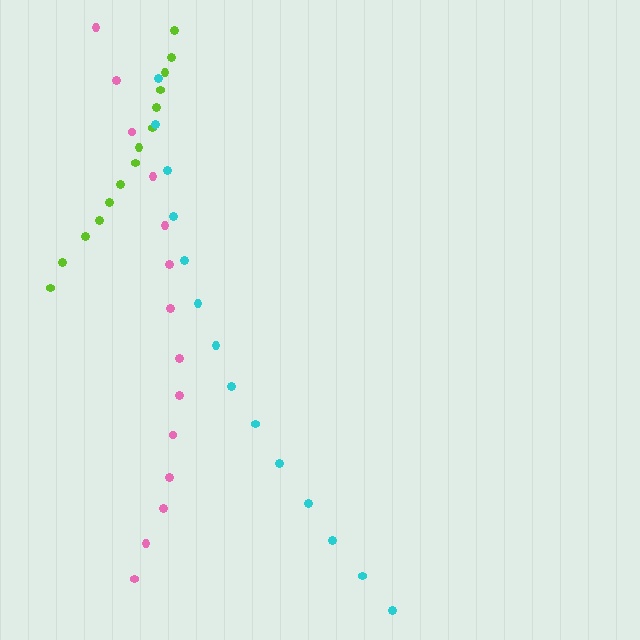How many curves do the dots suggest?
There are 3 distinct paths.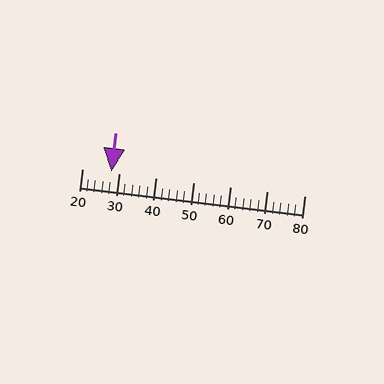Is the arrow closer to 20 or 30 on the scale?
The arrow is closer to 30.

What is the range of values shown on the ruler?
The ruler shows values from 20 to 80.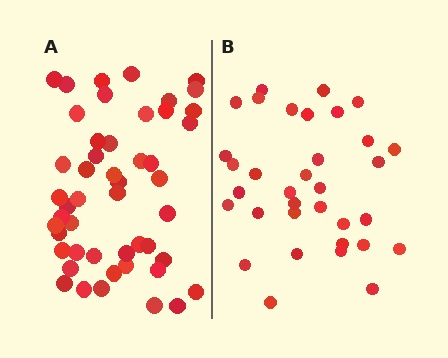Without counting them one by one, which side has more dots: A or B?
Region A (the left region) has more dots.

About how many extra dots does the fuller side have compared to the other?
Region A has approximately 15 more dots than region B.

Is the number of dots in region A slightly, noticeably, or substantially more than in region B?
Region A has noticeably more, but not dramatically so. The ratio is roughly 1.4 to 1.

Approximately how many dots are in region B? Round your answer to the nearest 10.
About 30 dots. (The exact count is 34, which rounds to 30.)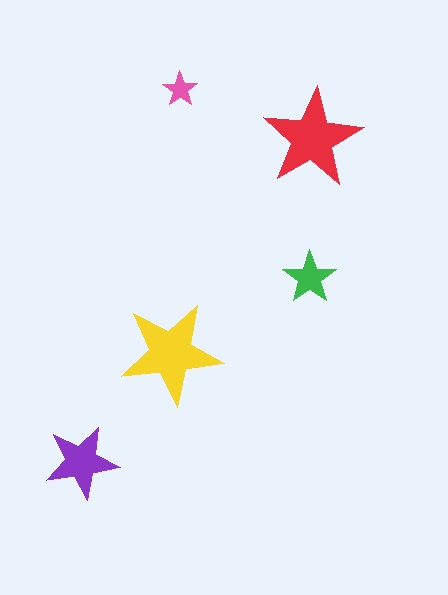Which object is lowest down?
The purple star is bottommost.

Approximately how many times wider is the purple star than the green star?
About 1.5 times wider.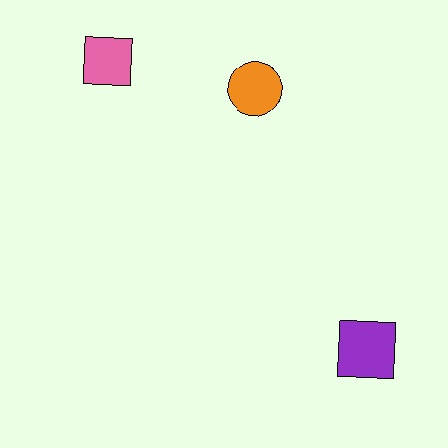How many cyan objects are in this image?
There are no cyan objects.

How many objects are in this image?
There are 3 objects.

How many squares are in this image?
There are 2 squares.